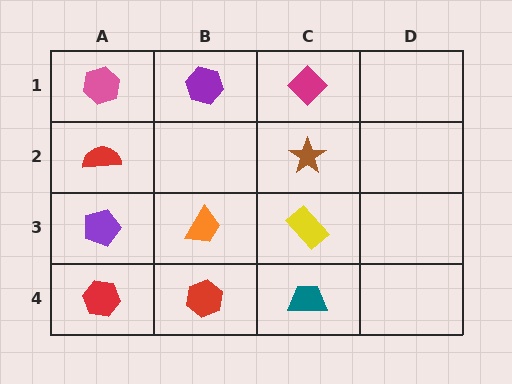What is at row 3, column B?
An orange trapezoid.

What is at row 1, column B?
A purple hexagon.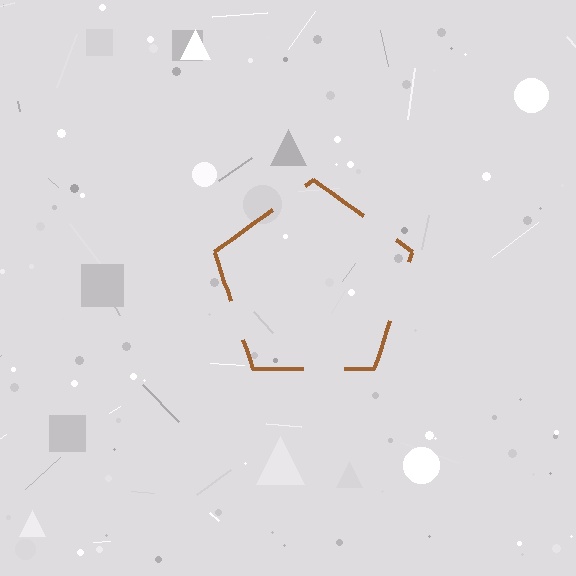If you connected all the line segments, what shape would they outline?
They would outline a pentagon.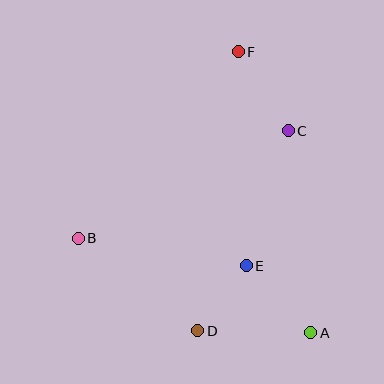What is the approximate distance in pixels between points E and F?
The distance between E and F is approximately 214 pixels.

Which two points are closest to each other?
Points D and E are closest to each other.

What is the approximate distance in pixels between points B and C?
The distance between B and C is approximately 236 pixels.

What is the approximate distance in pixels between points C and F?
The distance between C and F is approximately 94 pixels.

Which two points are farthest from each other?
Points A and F are farthest from each other.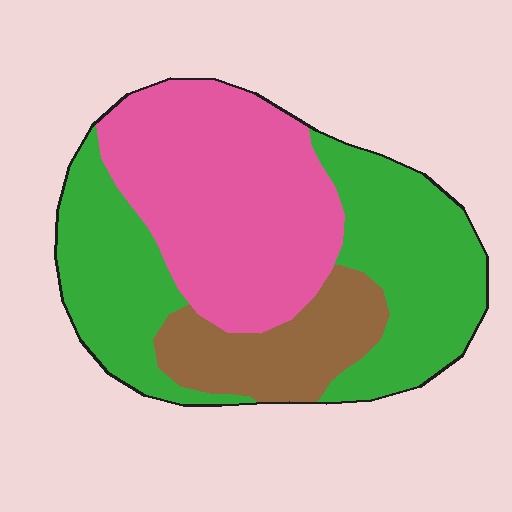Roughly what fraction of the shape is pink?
Pink takes up about two fifths (2/5) of the shape.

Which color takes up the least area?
Brown, at roughly 15%.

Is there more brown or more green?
Green.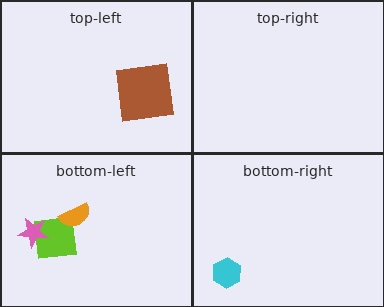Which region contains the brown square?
The top-left region.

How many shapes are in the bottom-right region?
1.